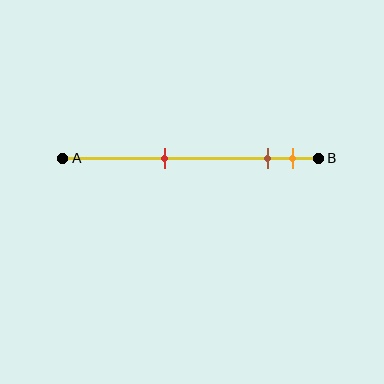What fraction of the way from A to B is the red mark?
The red mark is approximately 40% (0.4) of the way from A to B.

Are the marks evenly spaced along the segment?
No, the marks are not evenly spaced.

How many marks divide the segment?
There are 3 marks dividing the segment.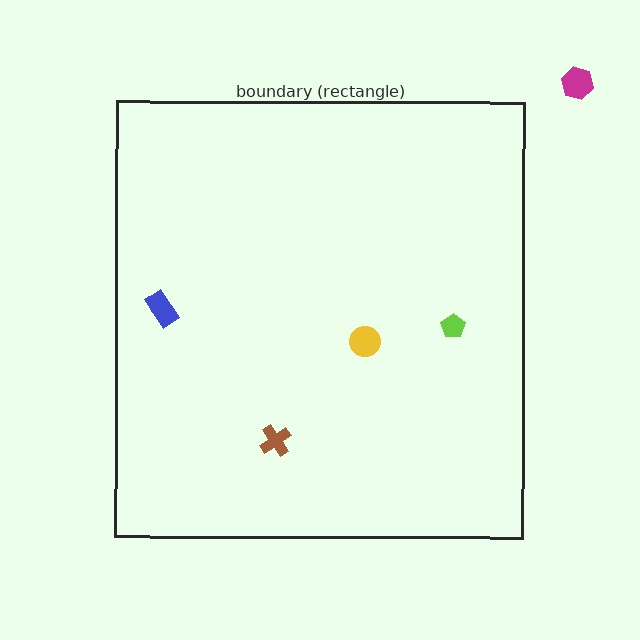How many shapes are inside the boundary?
4 inside, 1 outside.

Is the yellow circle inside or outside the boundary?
Inside.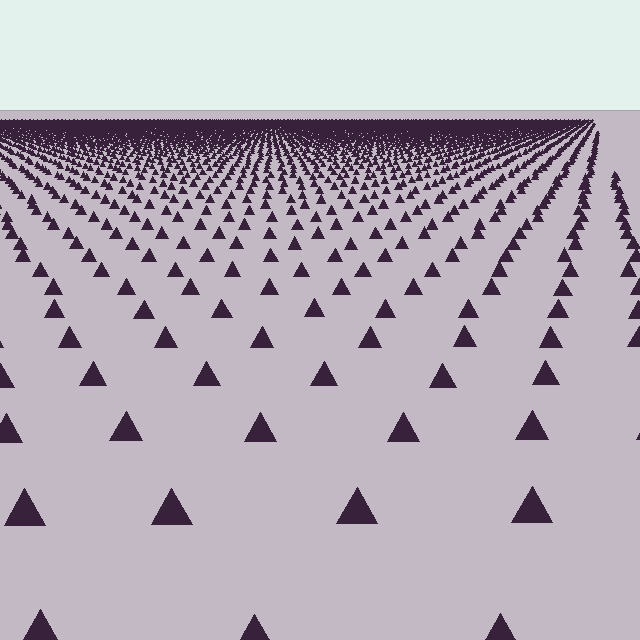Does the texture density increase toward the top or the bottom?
Density increases toward the top.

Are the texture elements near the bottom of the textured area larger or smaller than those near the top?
Larger. Near the bottom, elements are closer to the viewer and appear at a bigger on-screen size.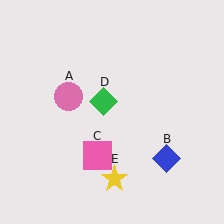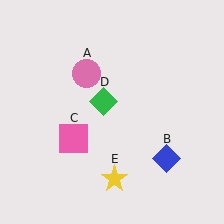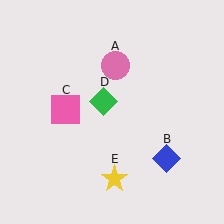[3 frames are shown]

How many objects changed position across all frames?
2 objects changed position: pink circle (object A), pink square (object C).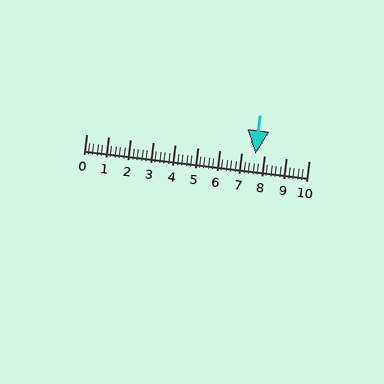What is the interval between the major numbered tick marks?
The major tick marks are spaced 1 units apart.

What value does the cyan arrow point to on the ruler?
The cyan arrow points to approximately 7.6.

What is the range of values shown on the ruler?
The ruler shows values from 0 to 10.